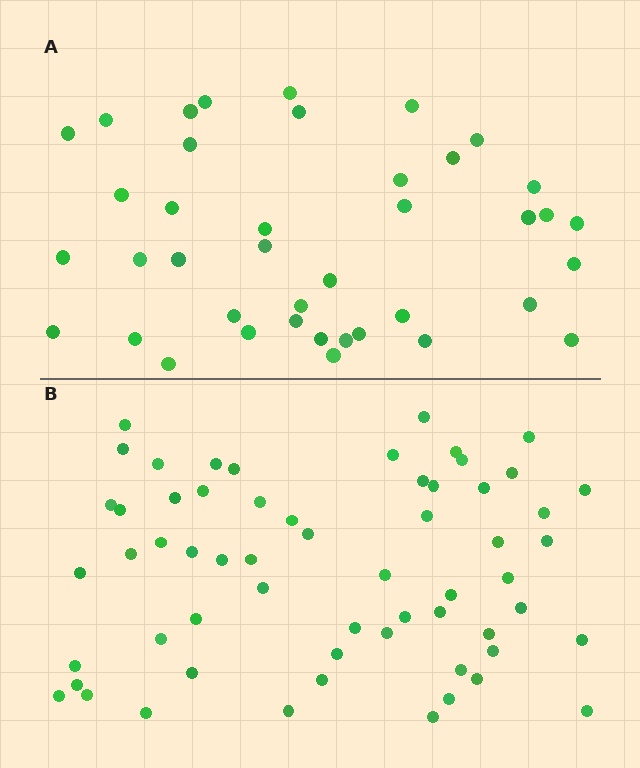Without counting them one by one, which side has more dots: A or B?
Region B (the bottom region) has more dots.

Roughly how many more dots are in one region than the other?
Region B has approximately 20 more dots than region A.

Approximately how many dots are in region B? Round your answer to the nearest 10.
About 60 dots.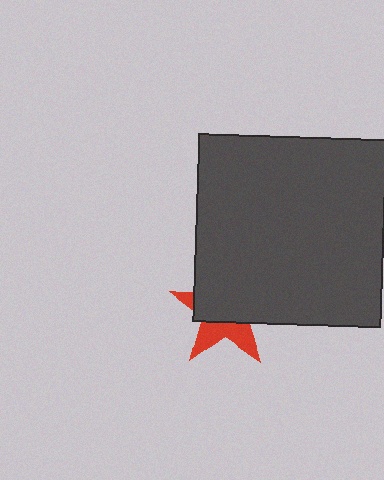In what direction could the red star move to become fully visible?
The red star could move down. That would shift it out from behind the dark gray square entirely.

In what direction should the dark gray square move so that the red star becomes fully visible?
The dark gray square should move up. That is the shortest direction to clear the overlap and leave the red star fully visible.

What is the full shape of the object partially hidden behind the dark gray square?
The partially hidden object is a red star.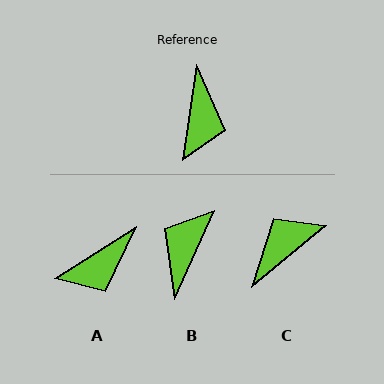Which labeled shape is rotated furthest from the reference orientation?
B, about 164 degrees away.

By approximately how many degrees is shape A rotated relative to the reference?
Approximately 50 degrees clockwise.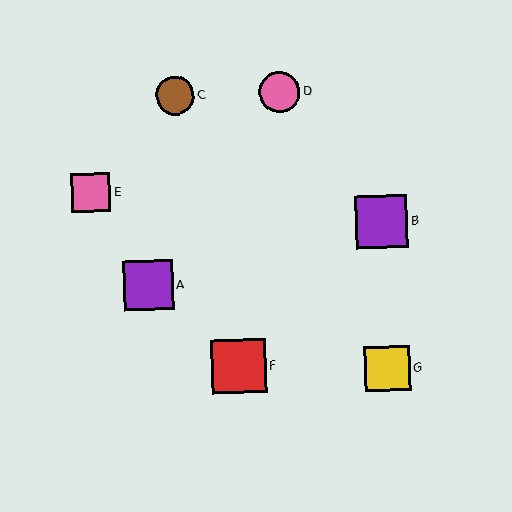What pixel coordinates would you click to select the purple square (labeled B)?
Click at (382, 222) to select the purple square B.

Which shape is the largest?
The red square (labeled F) is the largest.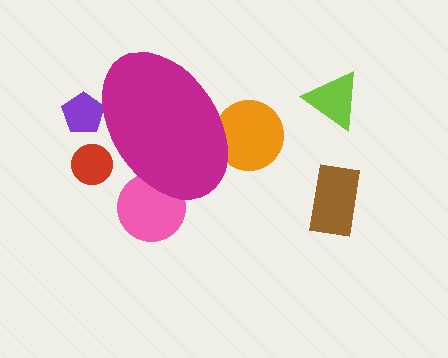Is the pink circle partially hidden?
Yes, the pink circle is partially hidden behind the magenta ellipse.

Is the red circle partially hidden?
Yes, the red circle is partially hidden behind the magenta ellipse.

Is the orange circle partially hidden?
Yes, the orange circle is partially hidden behind the magenta ellipse.